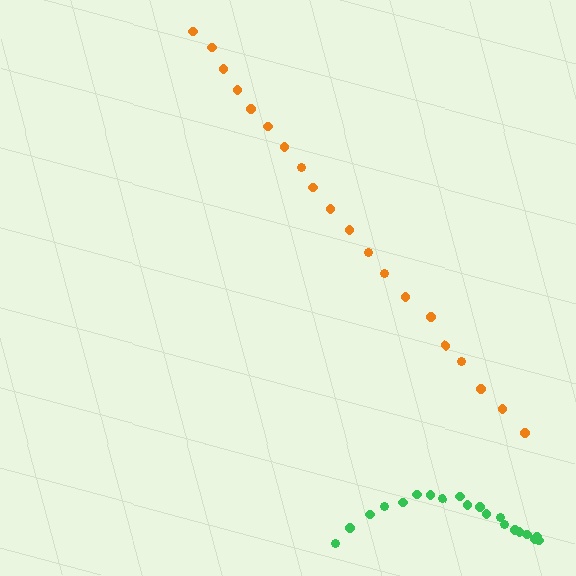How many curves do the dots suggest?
There are 2 distinct paths.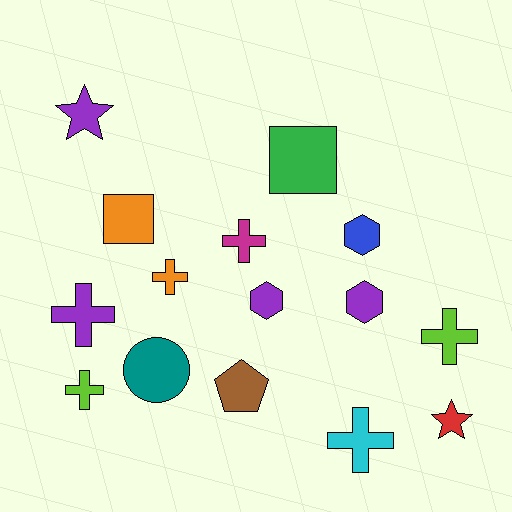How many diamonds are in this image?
There are no diamonds.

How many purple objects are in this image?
There are 4 purple objects.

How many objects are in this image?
There are 15 objects.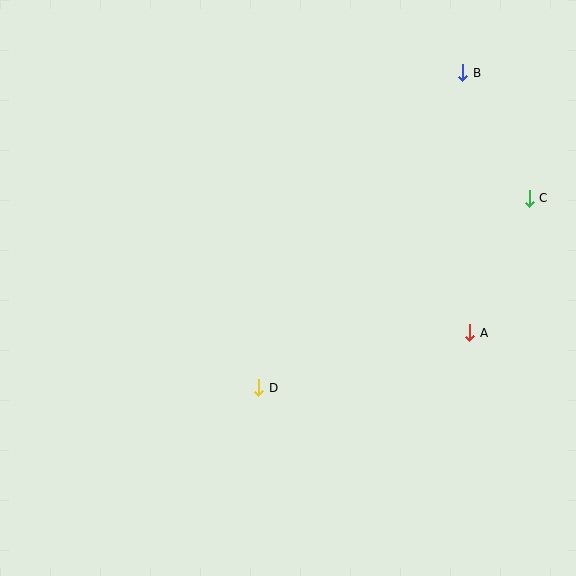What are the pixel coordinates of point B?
Point B is at (463, 73).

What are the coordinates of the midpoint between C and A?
The midpoint between C and A is at (499, 265).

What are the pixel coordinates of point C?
Point C is at (529, 198).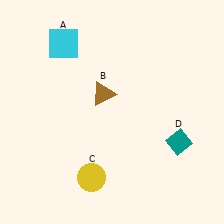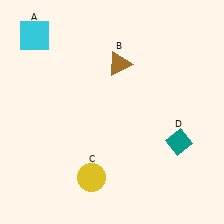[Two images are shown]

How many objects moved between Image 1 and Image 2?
2 objects moved between the two images.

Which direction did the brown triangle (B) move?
The brown triangle (B) moved up.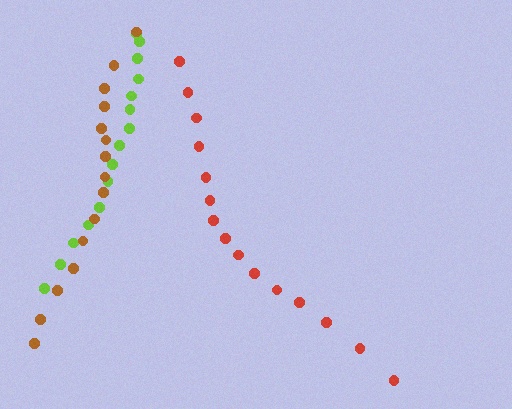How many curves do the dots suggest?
There are 3 distinct paths.